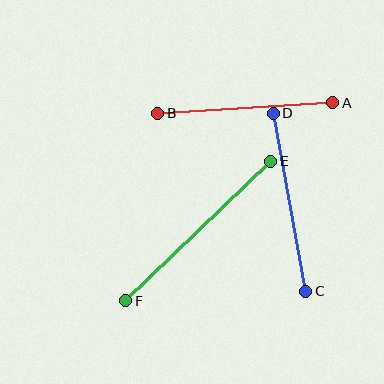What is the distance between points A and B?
The distance is approximately 176 pixels.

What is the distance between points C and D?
The distance is approximately 181 pixels.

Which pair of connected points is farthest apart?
Points E and F are farthest apart.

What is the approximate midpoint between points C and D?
The midpoint is at approximately (289, 202) pixels.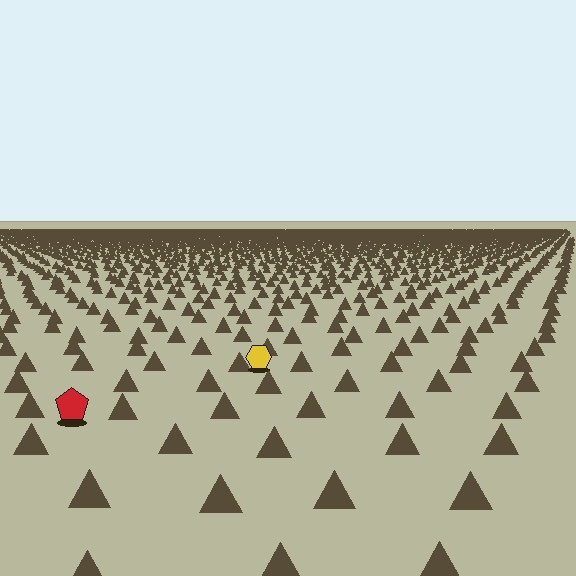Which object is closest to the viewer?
The red pentagon is closest. The texture marks near it are larger and more spread out.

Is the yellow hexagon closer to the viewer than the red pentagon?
No. The red pentagon is closer — you can tell from the texture gradient: the ground texture is coarser near it.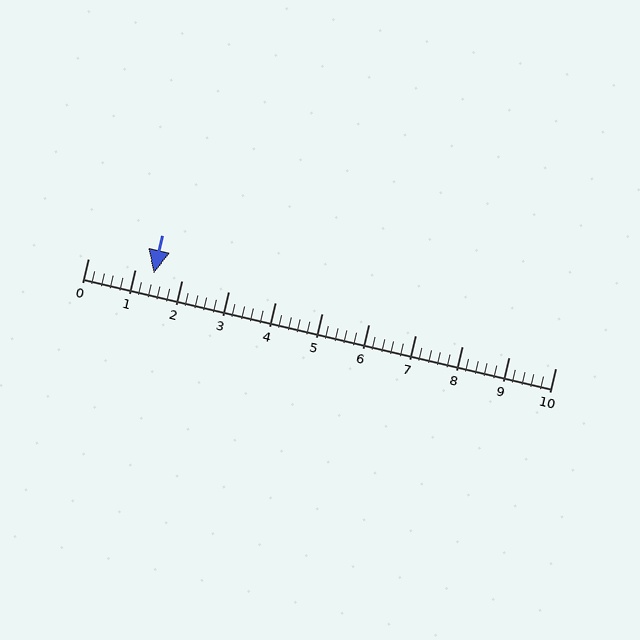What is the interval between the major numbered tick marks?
The major tick marks are spaced 1 units apart.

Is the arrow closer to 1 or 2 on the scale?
The arrow is closer to 1.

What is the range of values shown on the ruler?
The ruler shows values from 0 to 10.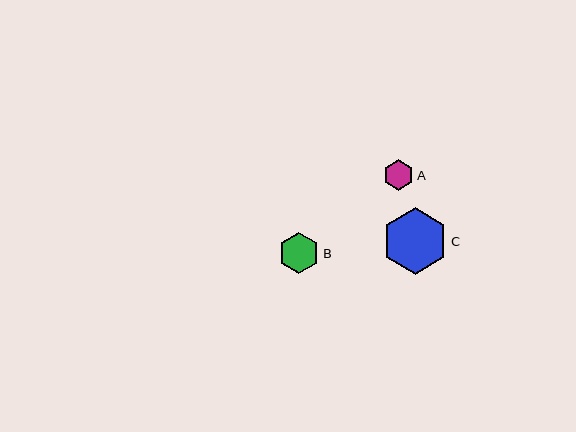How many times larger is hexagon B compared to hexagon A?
Hexagon B is approximately 1.4 times the size of hexagon A.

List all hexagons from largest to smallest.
From largest to smallest: C, B, A.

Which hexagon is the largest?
Hexagon C is the largest with a size of approximately 66 pixels.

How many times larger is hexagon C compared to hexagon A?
Hexagon C is approximately 2.2 times the size of hexagon A.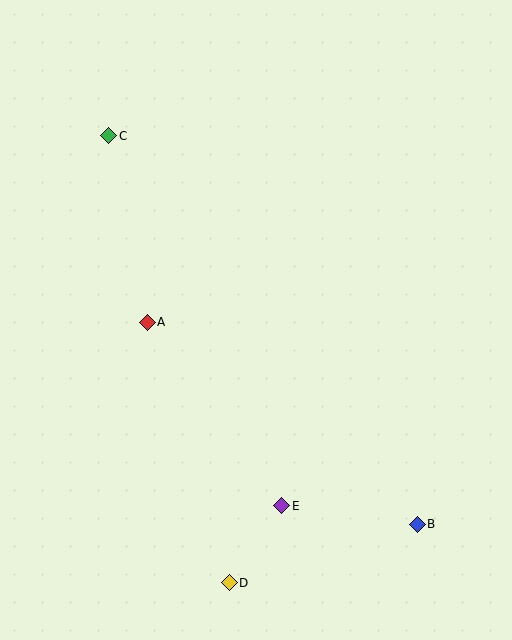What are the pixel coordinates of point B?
Point B is at (417, 524).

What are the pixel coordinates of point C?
Point C is at (109, 136).